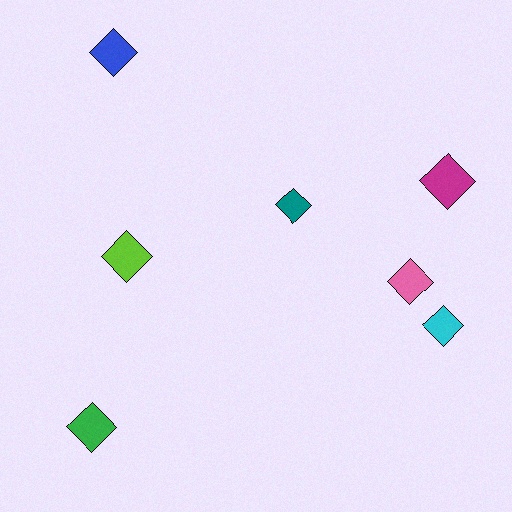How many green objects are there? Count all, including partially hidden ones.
There is 1 green object.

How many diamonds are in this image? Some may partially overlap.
There are 7 diamonds.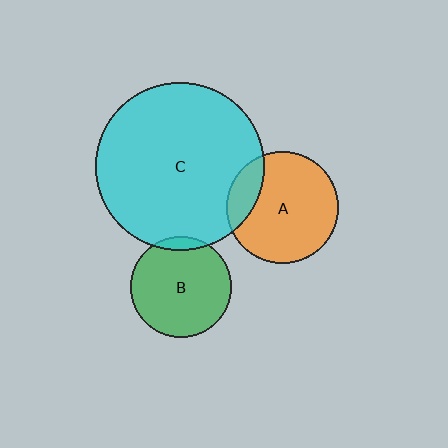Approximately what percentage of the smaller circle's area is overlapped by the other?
Approximately 5%.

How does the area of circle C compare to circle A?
Approximately 2.3 times.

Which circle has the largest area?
Circle C (cyan).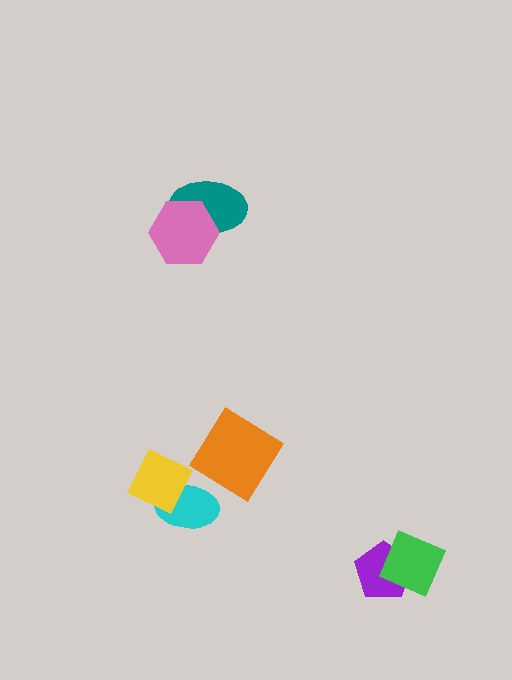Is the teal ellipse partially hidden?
Yes, it is partially covered by another shape.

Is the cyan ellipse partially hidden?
Yes, it is partially covered by another shape.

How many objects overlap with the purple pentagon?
1 object overlaps with the purple pentagon.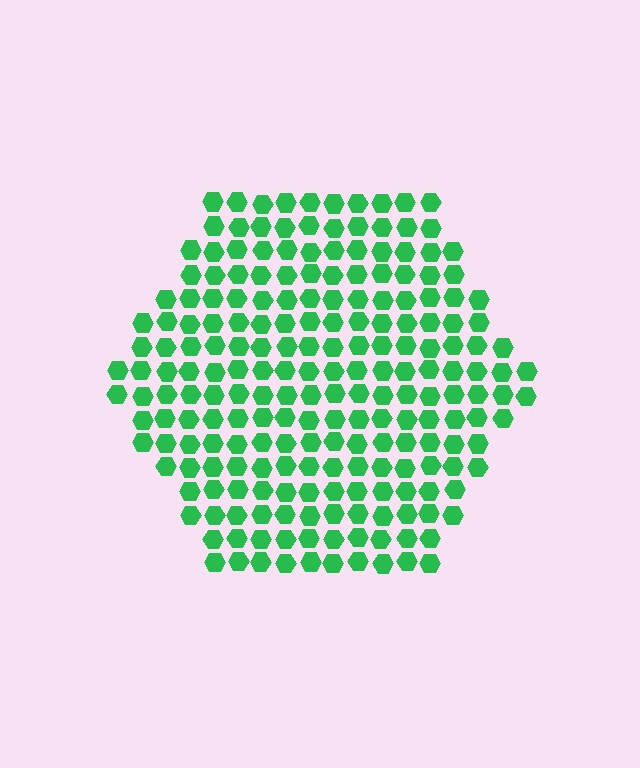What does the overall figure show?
The overall figure shows a hexagon.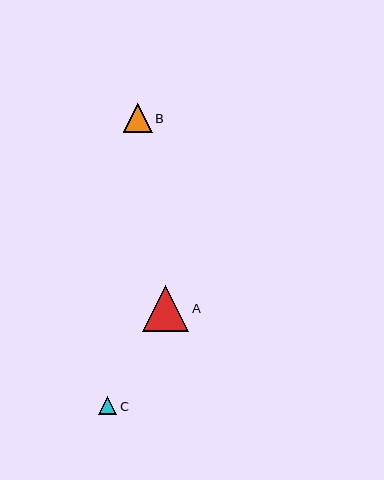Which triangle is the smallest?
Triangle C is the smallest with a size of approximately 18 pixels.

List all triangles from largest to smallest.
From largest to smallest: A, B, C.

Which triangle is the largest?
Triangle A is the largest with a size of approximately 46 pixels.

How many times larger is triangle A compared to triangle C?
Triangle A is approximately 2.5 times the size of triangle C.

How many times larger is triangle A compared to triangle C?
Triangle A is approximately 2.5 times the size of triangle C.